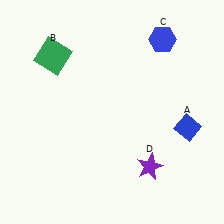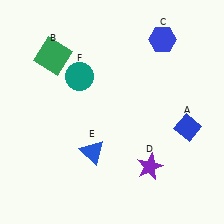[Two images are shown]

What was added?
A blue triangle (E), a teal circle (F) were added in Image 2.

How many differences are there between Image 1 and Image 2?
There are 2 differences between the two images.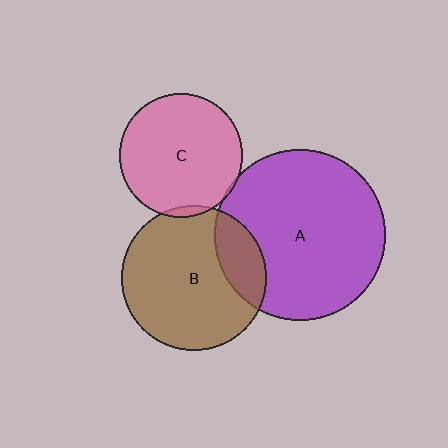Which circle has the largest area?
Circle A (purple).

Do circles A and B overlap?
Yes.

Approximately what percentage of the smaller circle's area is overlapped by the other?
Approximately 20%.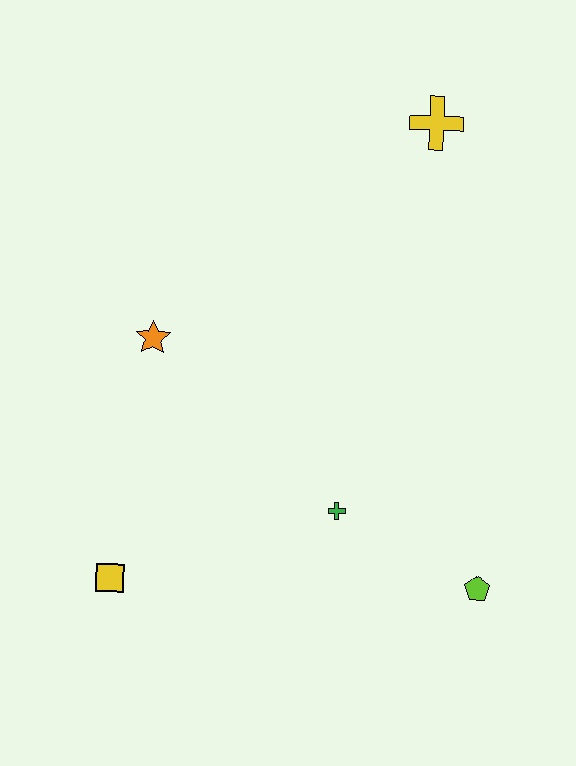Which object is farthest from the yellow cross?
The yellow square is farthest from the yellow cross.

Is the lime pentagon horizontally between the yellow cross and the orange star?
No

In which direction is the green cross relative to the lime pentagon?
The green cross is to the left of the lime pentagon.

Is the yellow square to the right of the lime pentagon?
No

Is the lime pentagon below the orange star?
Yes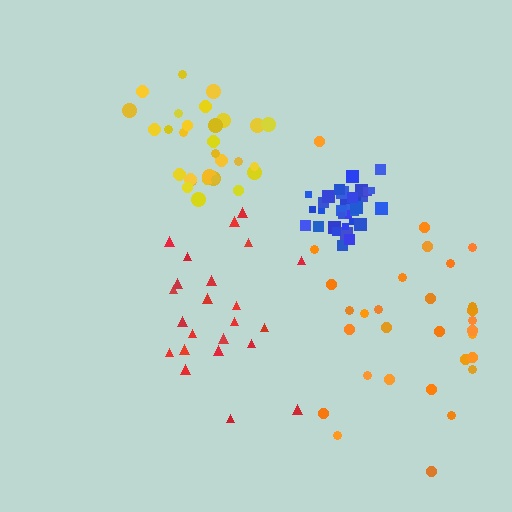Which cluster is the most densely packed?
Blue.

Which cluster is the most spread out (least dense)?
Orange.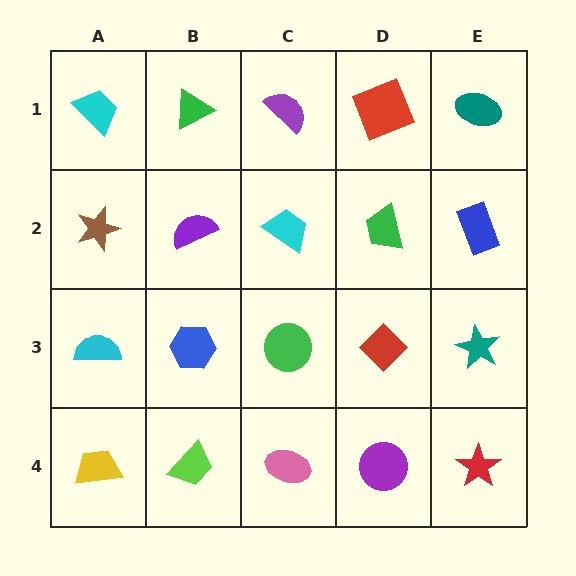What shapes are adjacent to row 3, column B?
A purple semicircle (row 2, column B), a lime trapezoid (row 4, column B), a cyan semicircle (row 3, column A), a green circle (row 3, column C).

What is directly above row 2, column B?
A green triangle.